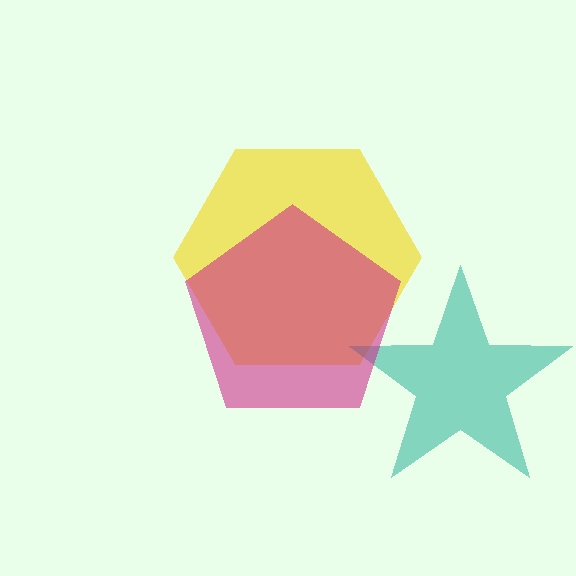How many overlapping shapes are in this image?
There are 3 overlapping shapes in the image.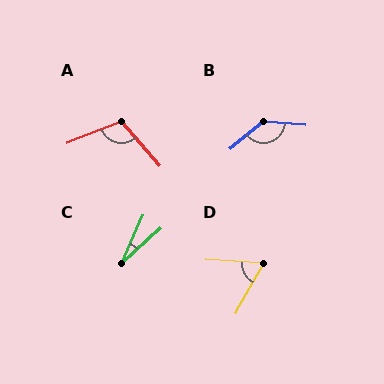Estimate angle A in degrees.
Approximately 109 degrees.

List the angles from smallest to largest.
C (23°), D (65°), A (109°), B (135°).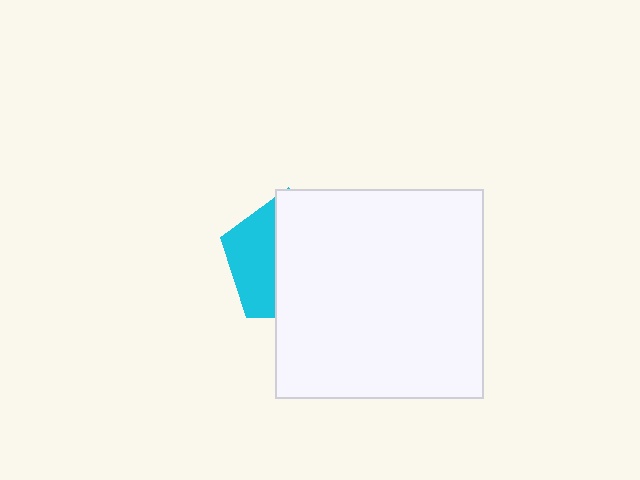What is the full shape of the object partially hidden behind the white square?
The partially hidden object is a cyan pentagon.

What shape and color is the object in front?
The object in front is a white square.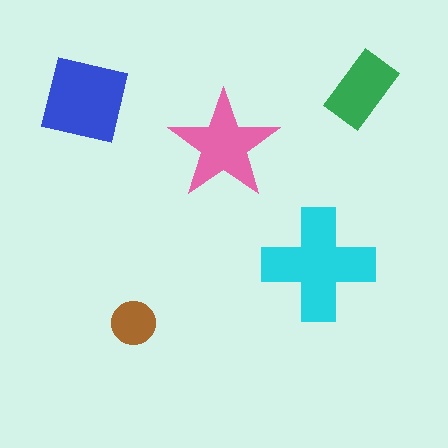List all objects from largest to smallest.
The cyan cross, the blue square, the pink star, the green rectangle, the brown circle.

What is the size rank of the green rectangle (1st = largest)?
4th.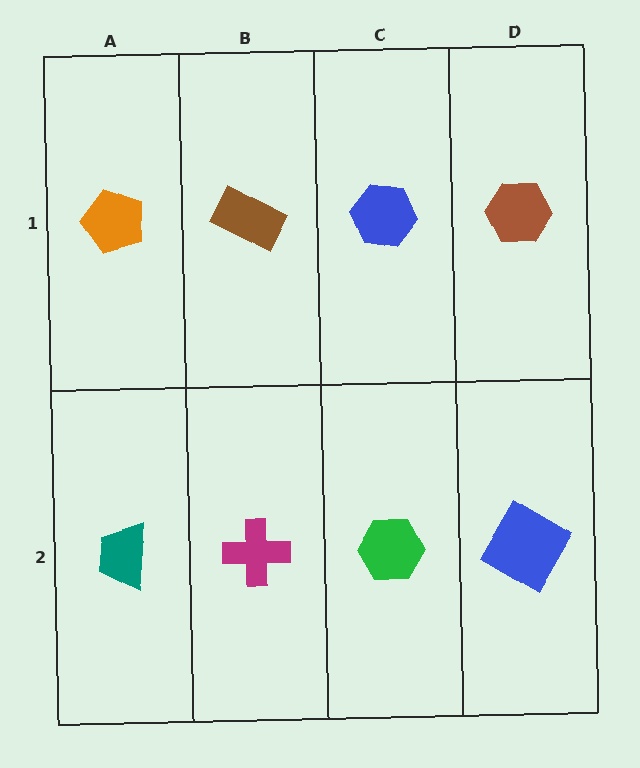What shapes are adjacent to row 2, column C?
A blue hexagon (row 1, column C), a magenta cross (row 2, column B), a blue square (row 2, column D).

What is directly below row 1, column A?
A teal trapezoid.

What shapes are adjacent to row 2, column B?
A brown rectangle (row 1, column B), a teal trapezoid (row 2, column A), a green hexagon (row 2, column C).